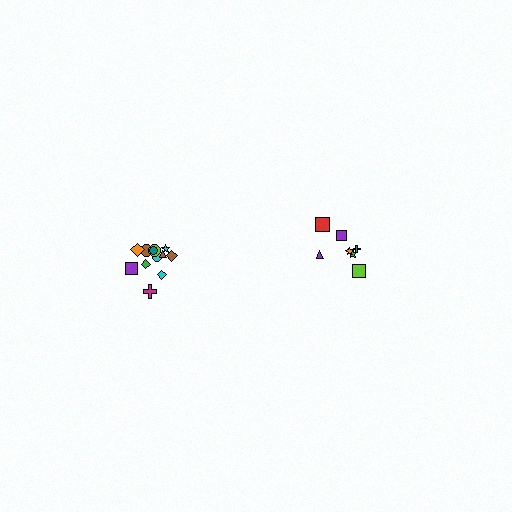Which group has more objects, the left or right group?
The left group.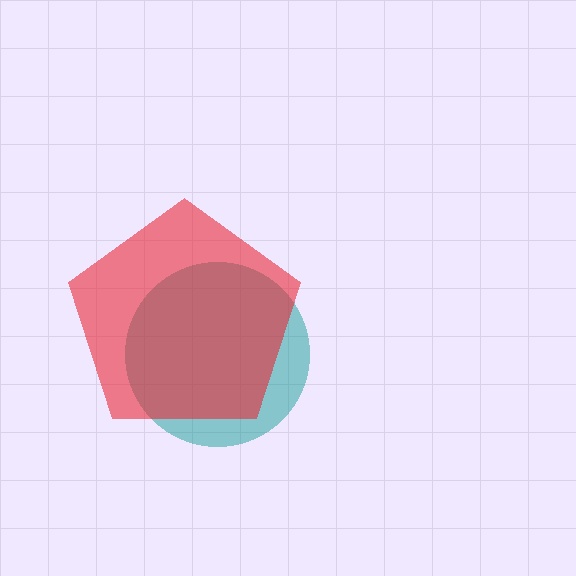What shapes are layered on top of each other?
The layered shapes are: a teal circle, a red pentagon.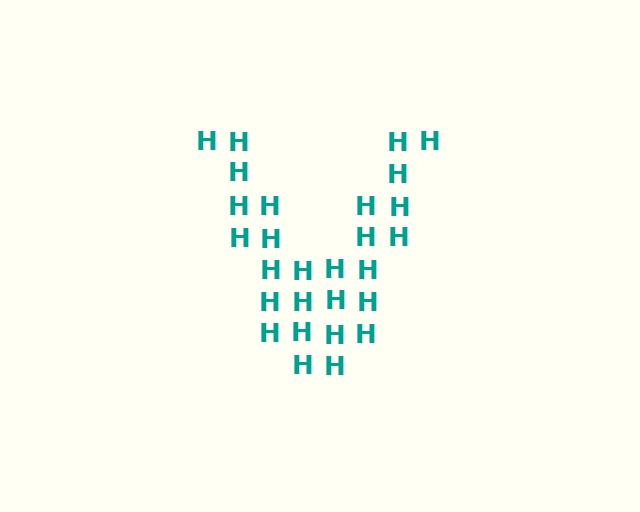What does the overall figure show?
The overall figure shows the letter V.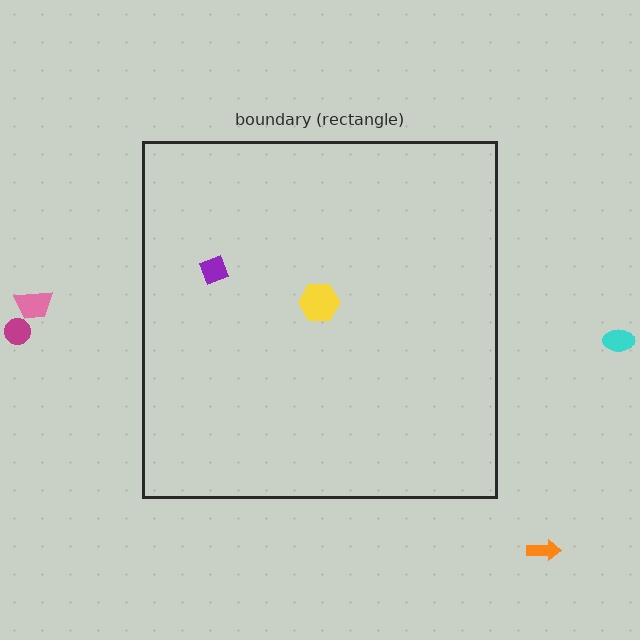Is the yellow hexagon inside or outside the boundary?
Inside.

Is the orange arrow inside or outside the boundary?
Outside.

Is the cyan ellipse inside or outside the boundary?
Outside.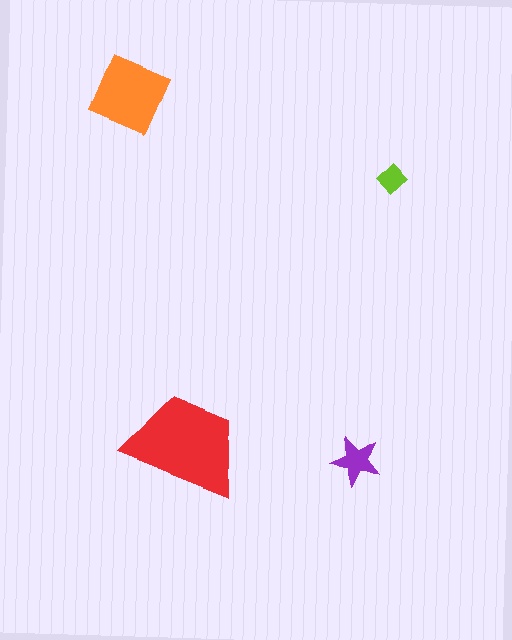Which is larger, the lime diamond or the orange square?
The orange square.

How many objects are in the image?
There are 4 objects in the image.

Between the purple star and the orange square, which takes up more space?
The orange square.